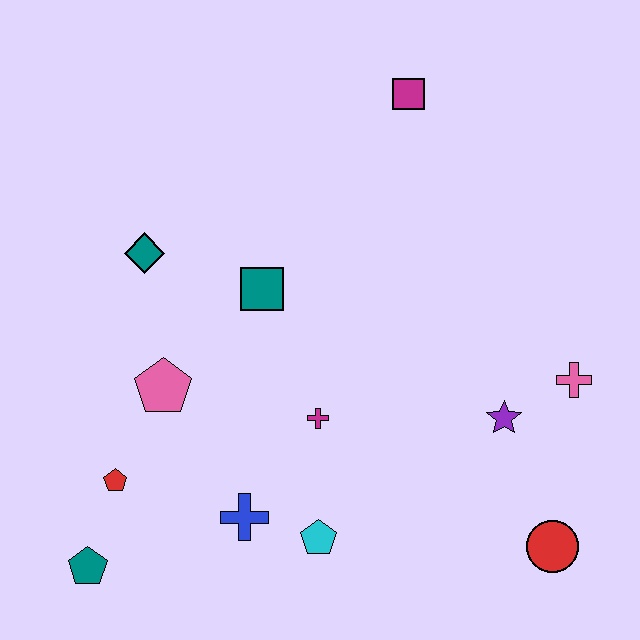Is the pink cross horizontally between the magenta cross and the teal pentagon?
No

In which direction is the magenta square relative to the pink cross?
The magenta square is above the pink cross.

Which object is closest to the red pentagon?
The teal pentagon is closest to the red pentagon.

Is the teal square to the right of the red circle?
No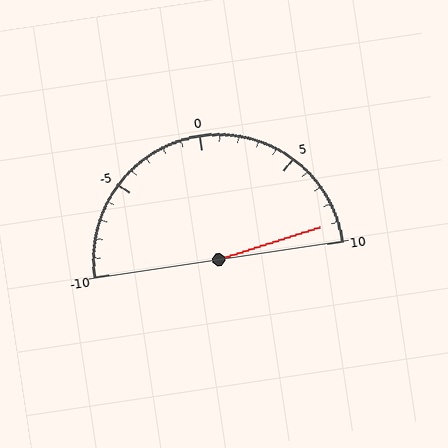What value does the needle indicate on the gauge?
The needle indicates approximately 9.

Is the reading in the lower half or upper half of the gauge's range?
The reading is in the upper half of the range (-10 to 10).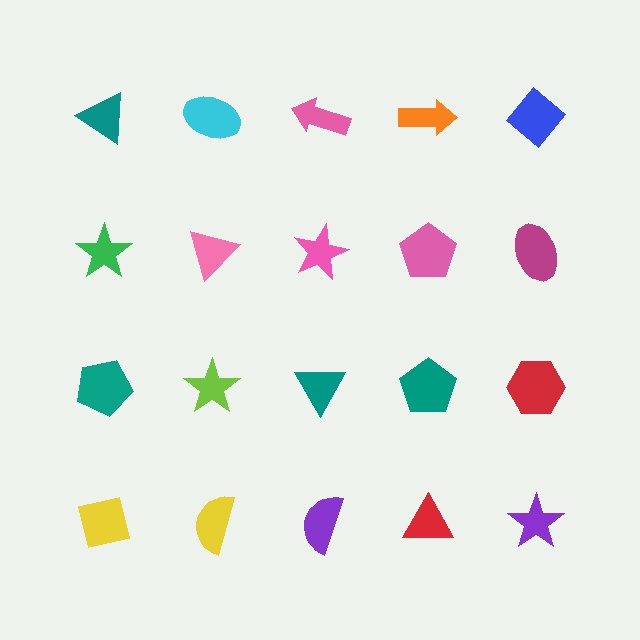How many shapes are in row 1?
5 shapes.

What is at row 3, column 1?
A teal pentagon.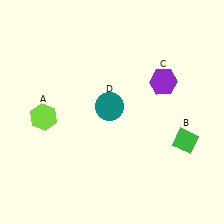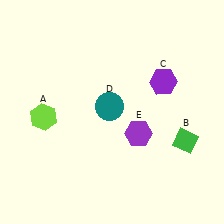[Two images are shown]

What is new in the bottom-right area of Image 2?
A purple hexagon (E) was added in the bottom-right area of Image 2.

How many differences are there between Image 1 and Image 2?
There is 1 difference between the two images.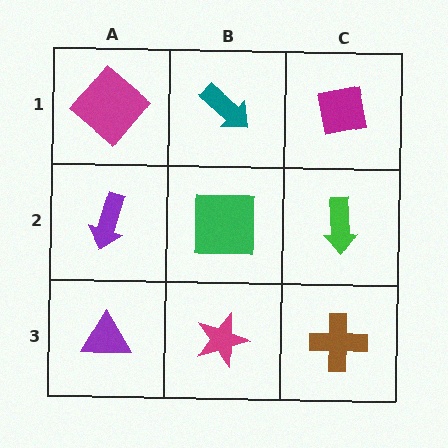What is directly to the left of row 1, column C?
A teal arrow.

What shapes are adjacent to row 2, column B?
A teal arrow (row 1, column B), a magenta star (row 3, column B), a purple arrow (row 2, column A), a green arrow (row 2, column C).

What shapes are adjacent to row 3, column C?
A green arrow (row 2, column C), a magenta star (row 3, column B).